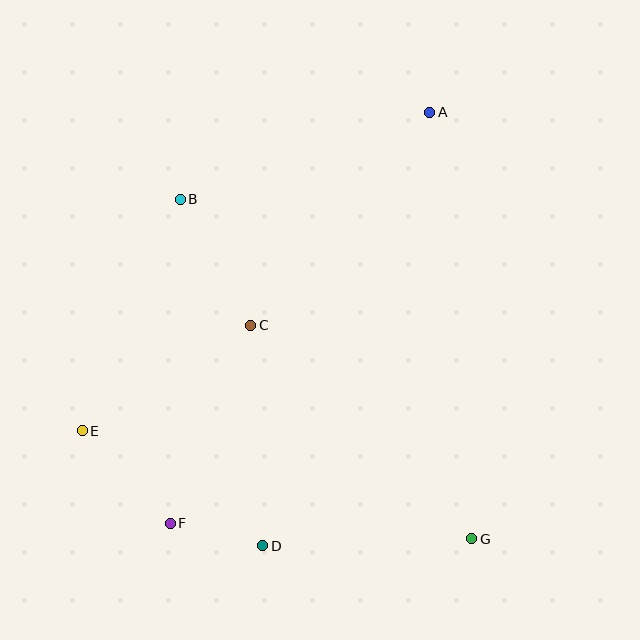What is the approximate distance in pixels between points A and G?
The distance between A and G is approximately 428 pixels.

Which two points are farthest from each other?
Points A and F are farthest from each other.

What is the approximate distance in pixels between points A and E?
The distance between A and E is approximately 472 pixels.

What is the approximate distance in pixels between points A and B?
The distance between A and B is approximately 265 pixels.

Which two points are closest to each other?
Points D and F are closest to each other.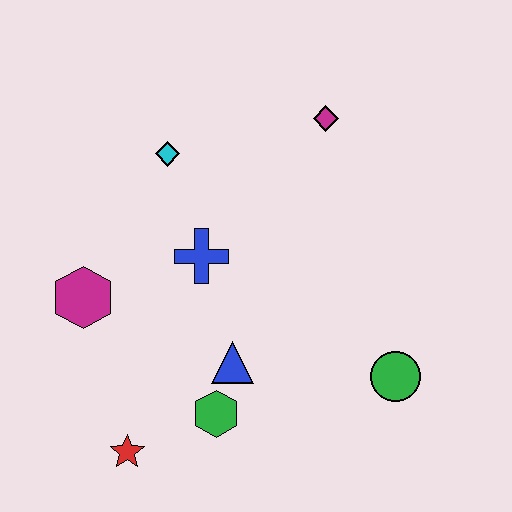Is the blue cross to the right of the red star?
Yes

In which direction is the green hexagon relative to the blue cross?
The green hexagon is below the blue cross.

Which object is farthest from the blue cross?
The green circle is farthest from the blue cross.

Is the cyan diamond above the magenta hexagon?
Yes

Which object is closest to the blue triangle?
The green hexagon is closest to the blue triangle.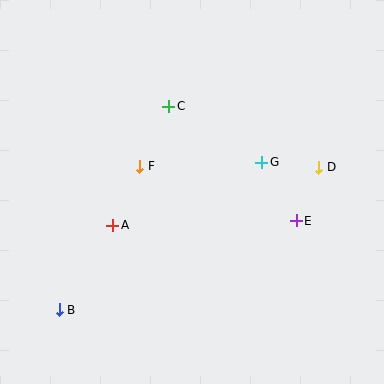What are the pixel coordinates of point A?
Point A is at (113, 225).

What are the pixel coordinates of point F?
Point F is at (140, 166).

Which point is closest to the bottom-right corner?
Point E is closest to the bottom-right corner.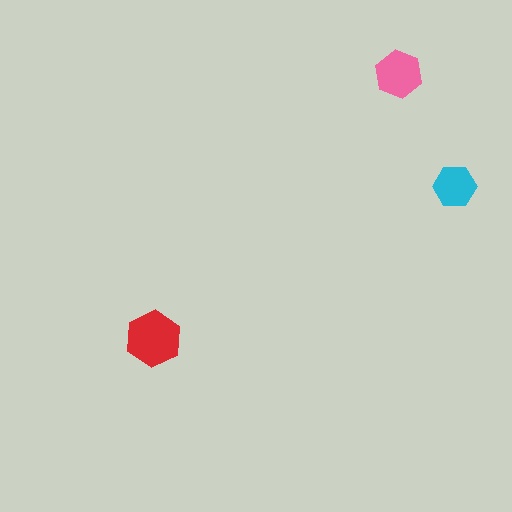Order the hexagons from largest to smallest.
the red one, the pink one, the cyan one.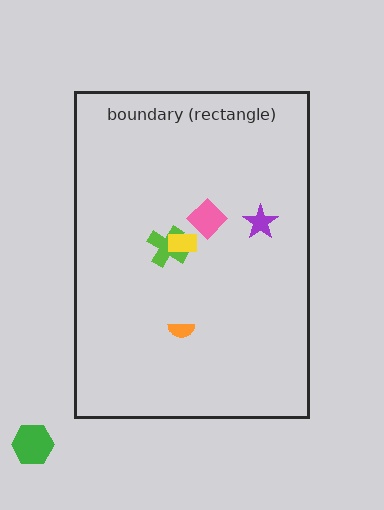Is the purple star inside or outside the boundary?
Inside.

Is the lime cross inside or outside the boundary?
Inside.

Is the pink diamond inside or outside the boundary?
Inside.